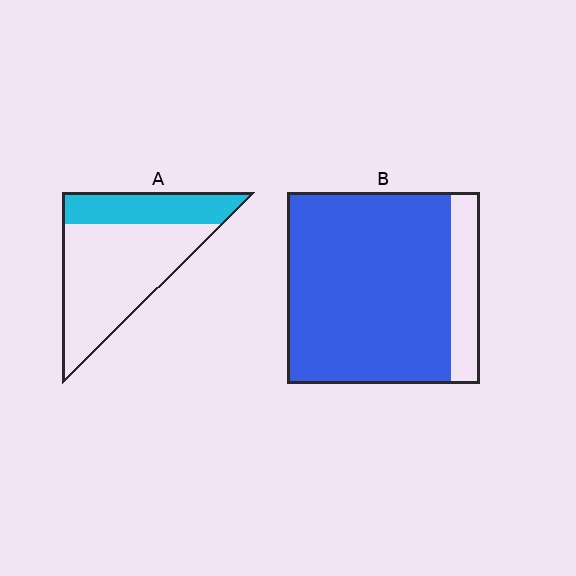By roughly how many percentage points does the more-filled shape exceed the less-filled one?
By roughly 55 percentage points (B over A).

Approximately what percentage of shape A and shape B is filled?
A is approximately 30% and B is approximately 85%.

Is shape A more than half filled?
No.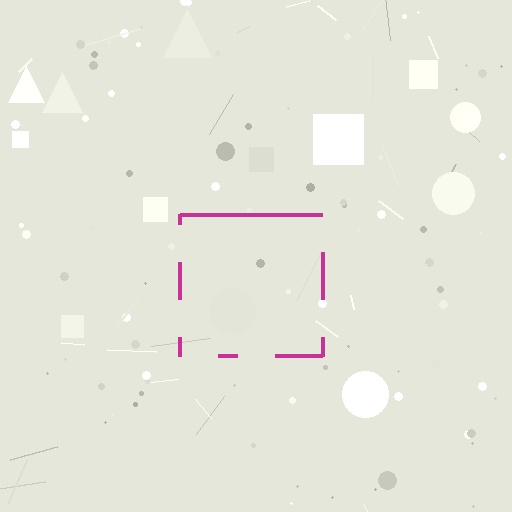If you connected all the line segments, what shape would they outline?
They would outline a square.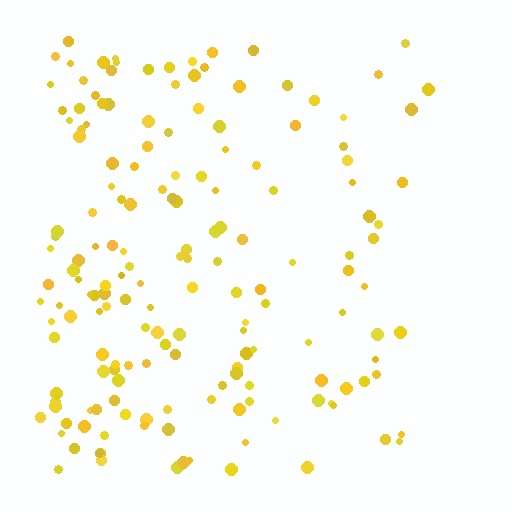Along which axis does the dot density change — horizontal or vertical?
Horizontal.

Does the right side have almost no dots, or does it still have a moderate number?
Still a moderate number, just noticeably fewer than the left.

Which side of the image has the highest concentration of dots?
The left.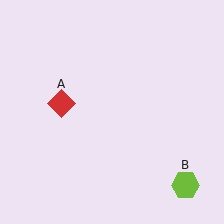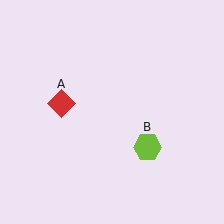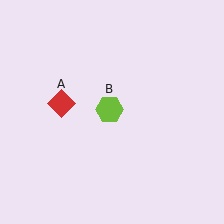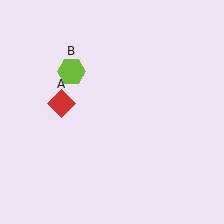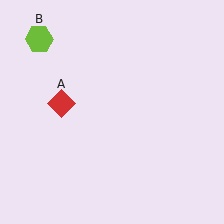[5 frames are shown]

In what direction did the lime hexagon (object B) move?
The lime hexagon (object B) moved up and to the left.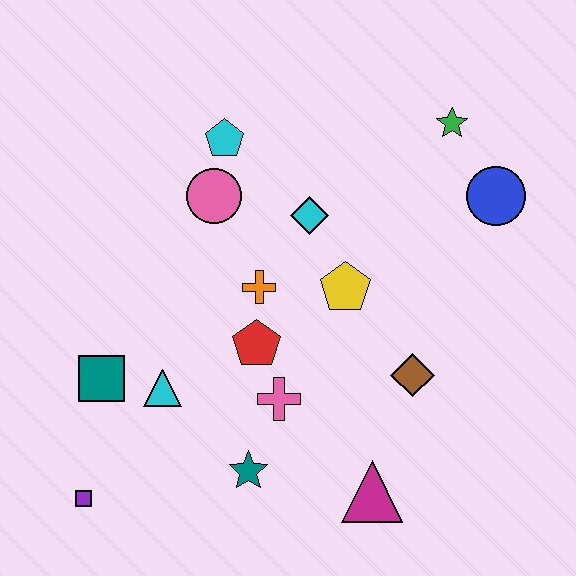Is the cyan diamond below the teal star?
No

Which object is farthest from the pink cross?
The green star is farthest from the pink cross.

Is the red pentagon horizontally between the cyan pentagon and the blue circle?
Yes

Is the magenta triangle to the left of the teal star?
No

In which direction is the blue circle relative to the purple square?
The blue circle is to the right of the purple square.